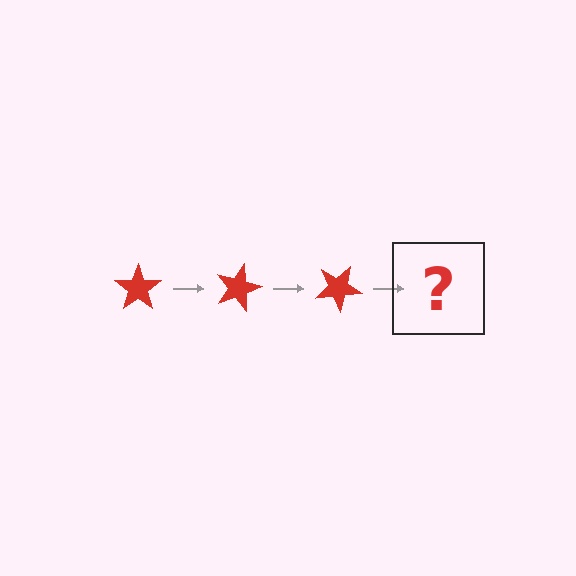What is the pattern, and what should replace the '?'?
The pattern is that the star rotates 15 degrees each step. The '?' should be a red star rotated 45 degrees.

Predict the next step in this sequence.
The next step is a red star rotated 45 degrees.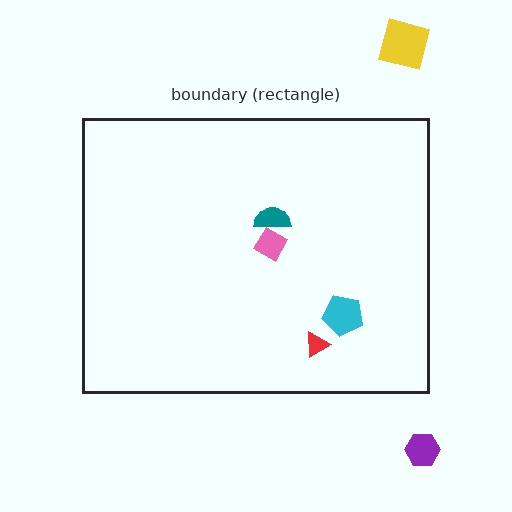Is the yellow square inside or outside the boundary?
Outside.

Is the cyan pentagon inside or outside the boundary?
Inside.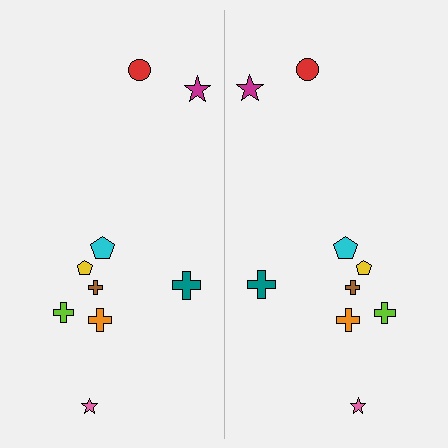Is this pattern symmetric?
Yes, this pattern has bilateral (reflection) symmetry.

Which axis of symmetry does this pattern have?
The pattern has a vertical axis of symmetry running through the center of the image.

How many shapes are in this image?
There are 18 shapes in this image.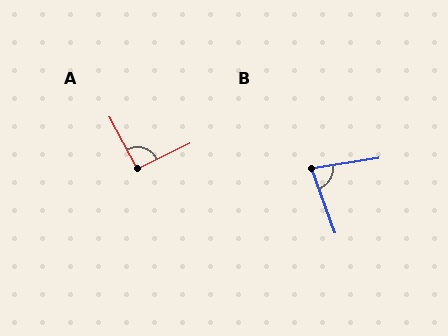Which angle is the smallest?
B, at approximately 79 degrees.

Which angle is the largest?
A, at approximately 92 degrees.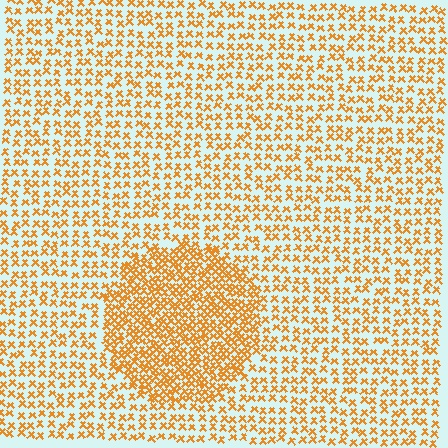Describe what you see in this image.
The image contains small orange elements arranged at two different densities. A circle-shaped region is visible where the elements are more densely packed than the surrounding area.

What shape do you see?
I see a circle.